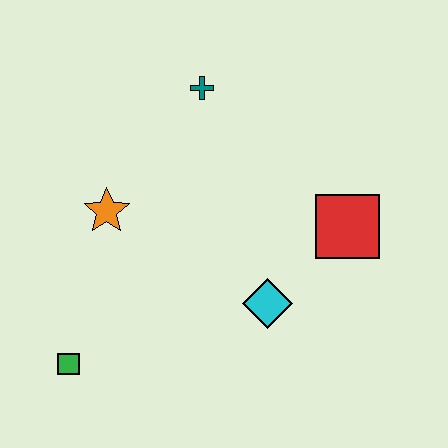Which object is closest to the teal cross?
The orange star is closest to the teal cross.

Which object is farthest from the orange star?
The red square is farthest from the orange star.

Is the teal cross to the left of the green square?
No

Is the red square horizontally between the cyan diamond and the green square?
No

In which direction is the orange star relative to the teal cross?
The orange star is below the teal cross.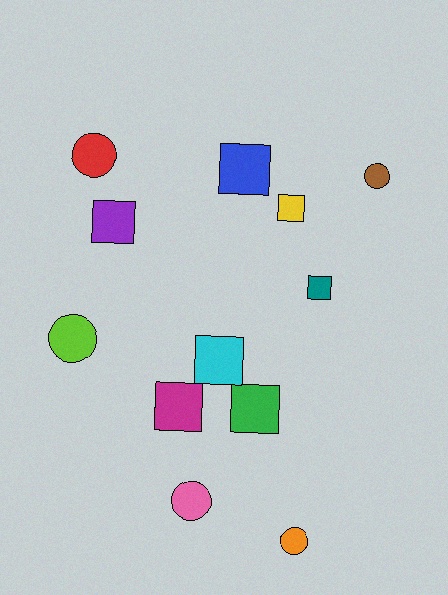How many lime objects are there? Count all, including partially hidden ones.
There is 1 lime object.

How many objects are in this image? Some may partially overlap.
There are 12 objects.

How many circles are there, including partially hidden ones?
There are 5 circles.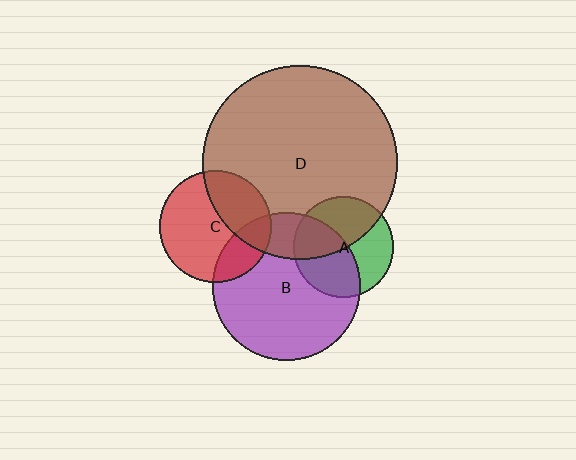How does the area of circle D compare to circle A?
Approximately 3.7 times.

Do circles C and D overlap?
Yes.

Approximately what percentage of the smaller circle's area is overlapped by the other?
Approximately 35%.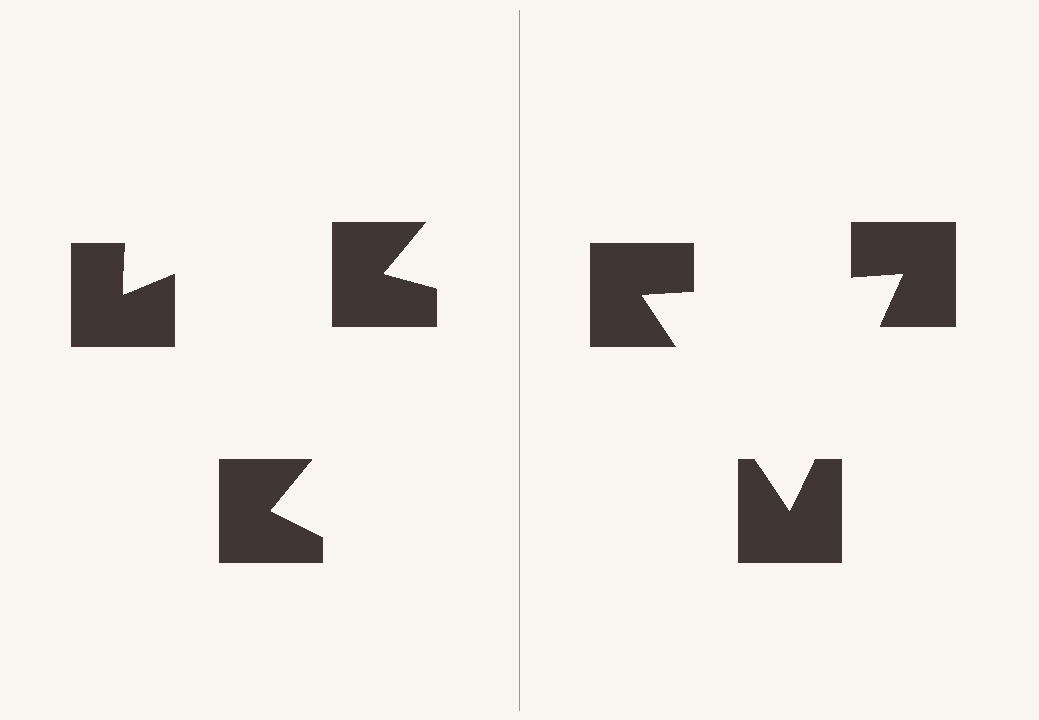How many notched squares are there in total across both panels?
6 — 3 on each side.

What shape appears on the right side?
An illusory triangle.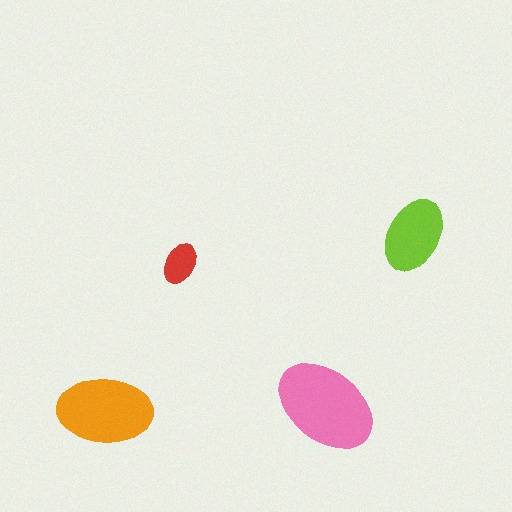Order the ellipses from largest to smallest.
the pink one, the orange one, the lime one, the red one.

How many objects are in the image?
There are 4 objects in the image.